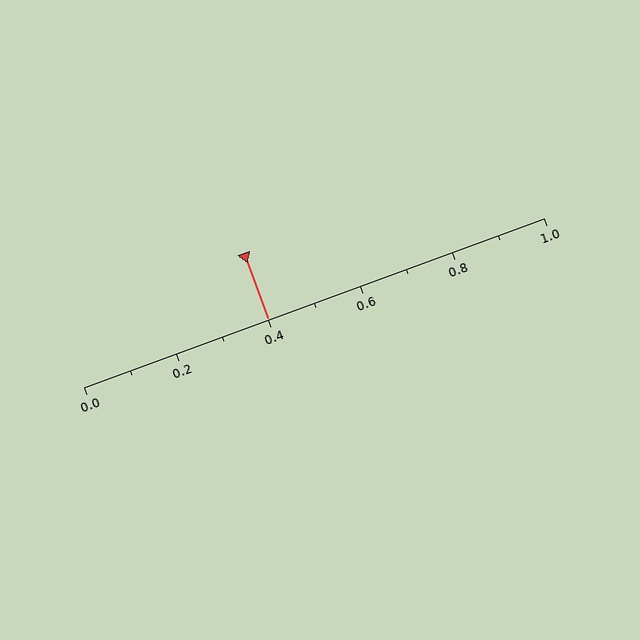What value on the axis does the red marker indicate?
The marker indicates approximately 0.4.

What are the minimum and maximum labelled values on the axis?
The axis runs from 0.0 to 1.0.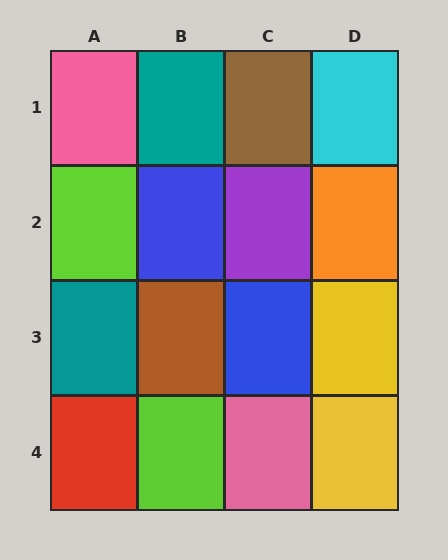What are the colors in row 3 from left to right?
Teal, brown, blue, yellow.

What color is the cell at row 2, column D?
Orange.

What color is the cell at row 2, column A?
Lime.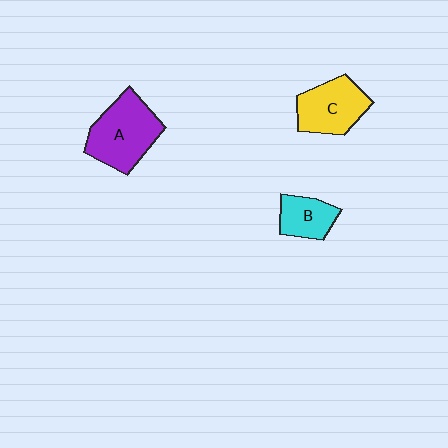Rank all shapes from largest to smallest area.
From largest to smallest: A (purple), C (yellow), B (cyan).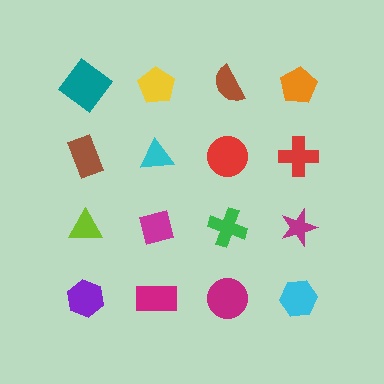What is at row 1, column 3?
A brown semicircle.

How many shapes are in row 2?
4 shapes.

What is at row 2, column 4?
A red cross.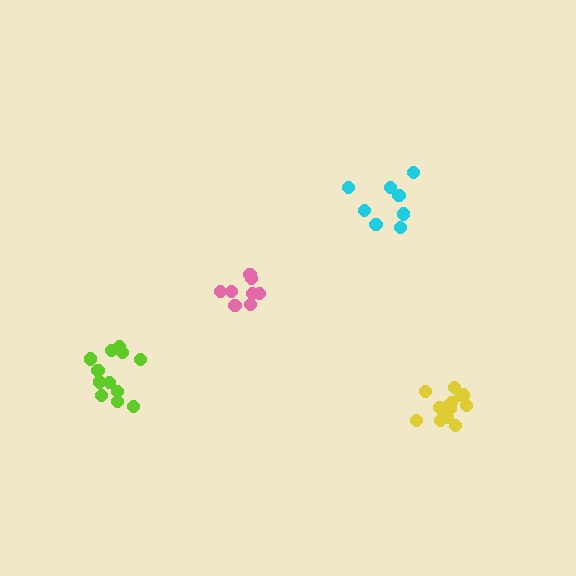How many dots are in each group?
Group 1: 8 dots, Group 2: 12 dots, Group 3: 8 dots, Group 4: 13 dots (41 total).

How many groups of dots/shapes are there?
There are 4 groups.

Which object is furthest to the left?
The lime cluster is leftmost.